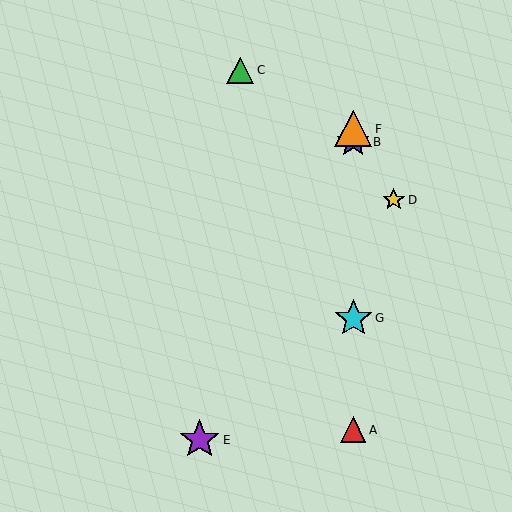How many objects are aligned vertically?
4 objects (A, B, F, G) are aligned vertically.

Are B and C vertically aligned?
No, B is at x≈353 and C is at x≈240.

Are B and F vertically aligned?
Yes, both are at x≈353.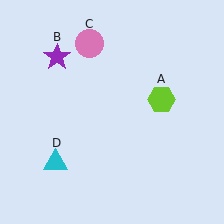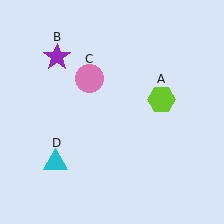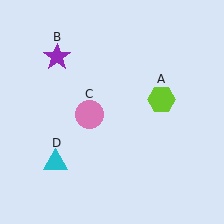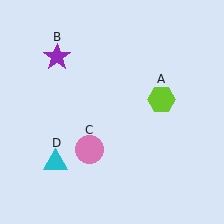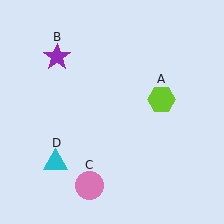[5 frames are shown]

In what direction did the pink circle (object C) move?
The pink circle (object C) moved down.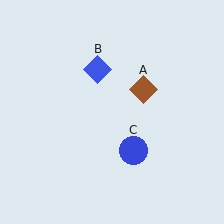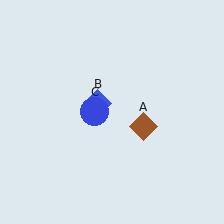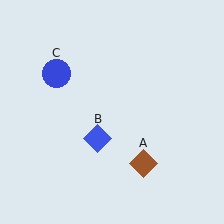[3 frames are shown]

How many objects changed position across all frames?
3 objects changed position: brown diamond (object A), blue diamond (object B), blue circle (object C).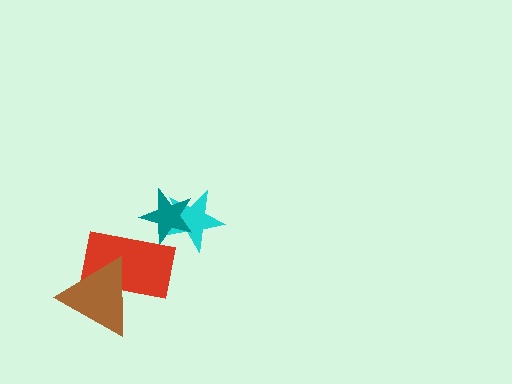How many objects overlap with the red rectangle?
2 objects overlap with the red rectangle.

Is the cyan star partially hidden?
Yes, it is partially covered by another shape.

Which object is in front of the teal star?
The red rectangle is in front of the teal star.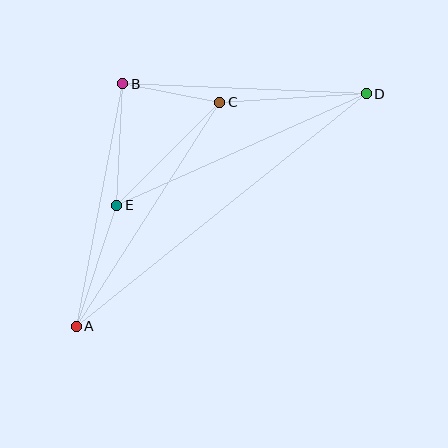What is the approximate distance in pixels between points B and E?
The distance between B and E is approximately 122 pixels.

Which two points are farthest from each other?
Points A and D are farthest from each other.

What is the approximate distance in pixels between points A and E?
The distance between A and E is approximately 128 pixels.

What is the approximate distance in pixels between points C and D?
The distance between C and D is approximately 147 pixels.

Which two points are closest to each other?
Points B and C are closest to each other.